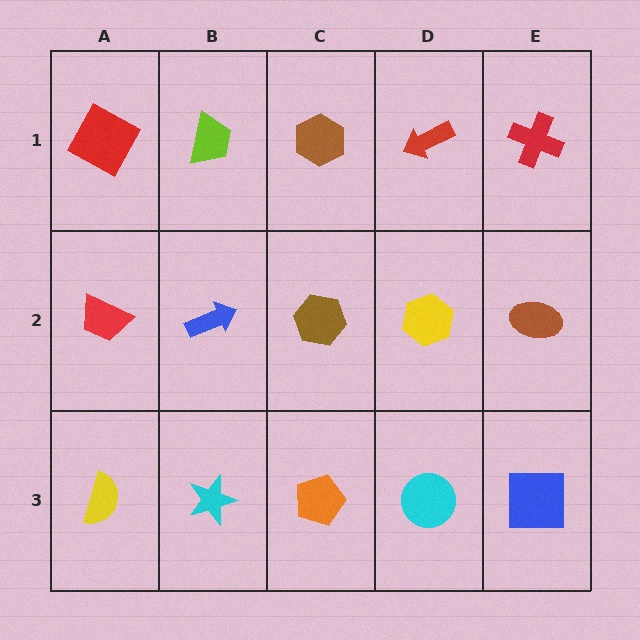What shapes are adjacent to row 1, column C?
A brown hexagon (row 2, column C), a lime trapezoid (row 1, column B), a red arrow (row 1, column D).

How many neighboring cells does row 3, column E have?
2.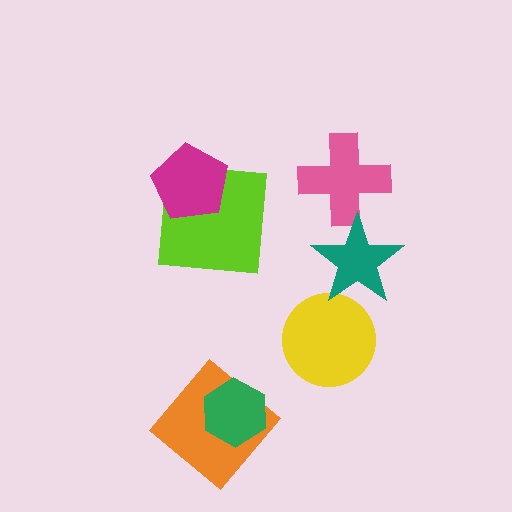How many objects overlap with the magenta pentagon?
1 object overlaps with the magenta pentagon.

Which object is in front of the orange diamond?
The green hexagon is in front of the orange diamond.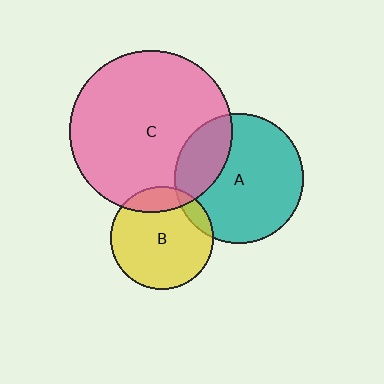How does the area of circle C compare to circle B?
Approximately 2.5 times.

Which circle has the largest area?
Circle C (pink).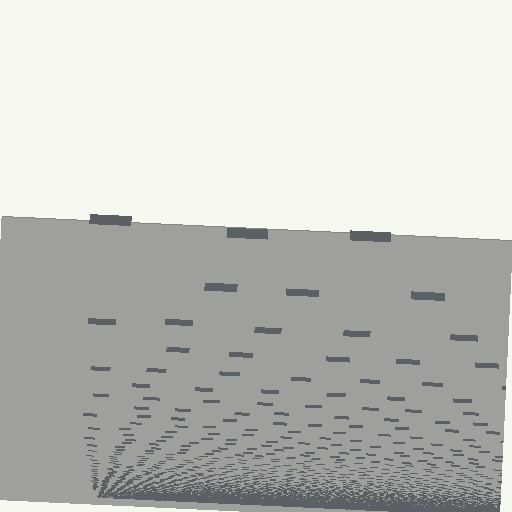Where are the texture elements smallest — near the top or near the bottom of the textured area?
Near the bottom.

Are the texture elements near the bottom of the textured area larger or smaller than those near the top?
Smaller. The gradient is inverted — elements near the bottom are smaller and denser.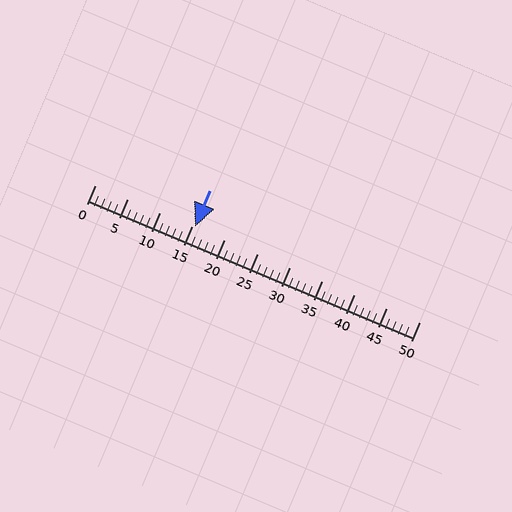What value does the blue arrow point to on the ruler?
The blue arrow points to approximately 15.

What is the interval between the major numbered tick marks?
The major tick marks are spaced 5 units apart.